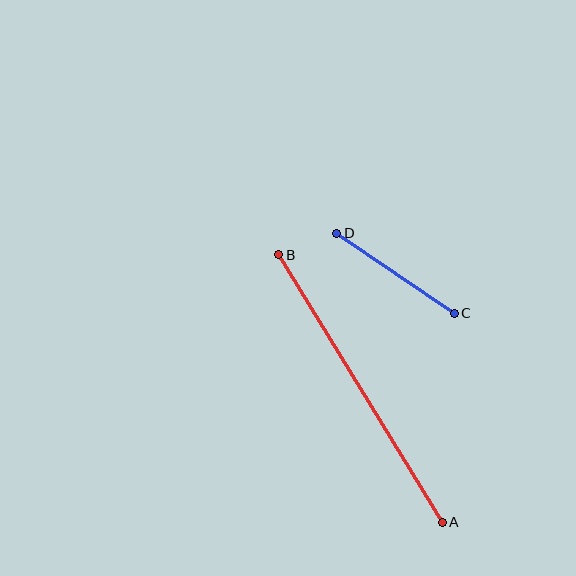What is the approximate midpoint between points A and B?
The midpoint is at approximately (361, 388) pixels.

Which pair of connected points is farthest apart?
Points A and B are farthest apart.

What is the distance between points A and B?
The distance is approximately 313 pixels.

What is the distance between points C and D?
The distance is approximately 143 pixels.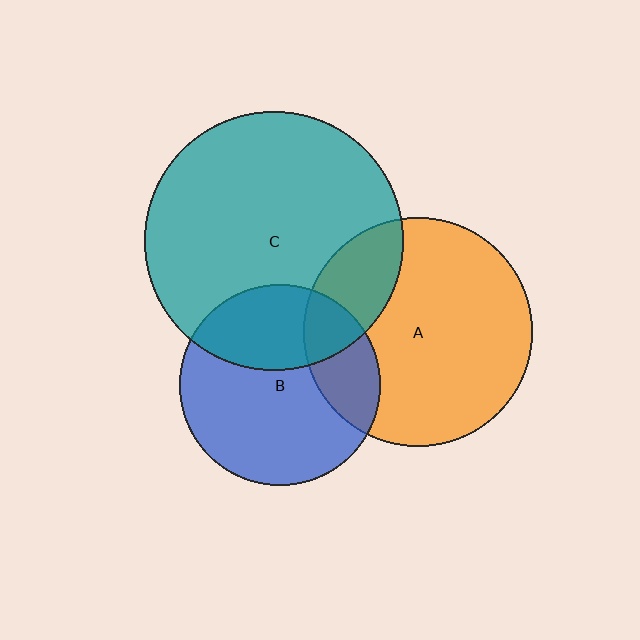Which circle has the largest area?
Circle C (teal).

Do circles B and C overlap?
Yes.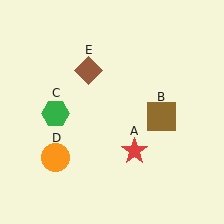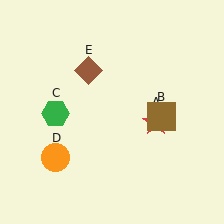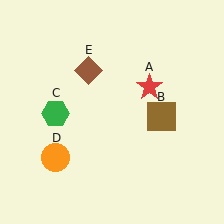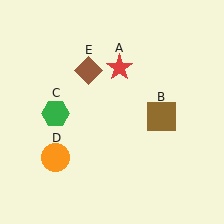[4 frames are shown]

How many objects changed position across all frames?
1 object changed position: red star (object A).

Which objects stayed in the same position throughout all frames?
Brown square (object B) and green hexagon (object C) and orange circle (object D) and brown diamond (object E) remained stationary.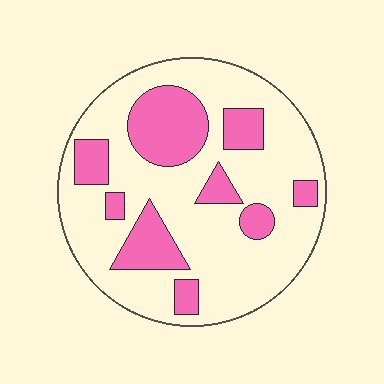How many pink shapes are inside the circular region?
9.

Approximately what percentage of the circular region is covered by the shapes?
Approximately 30%.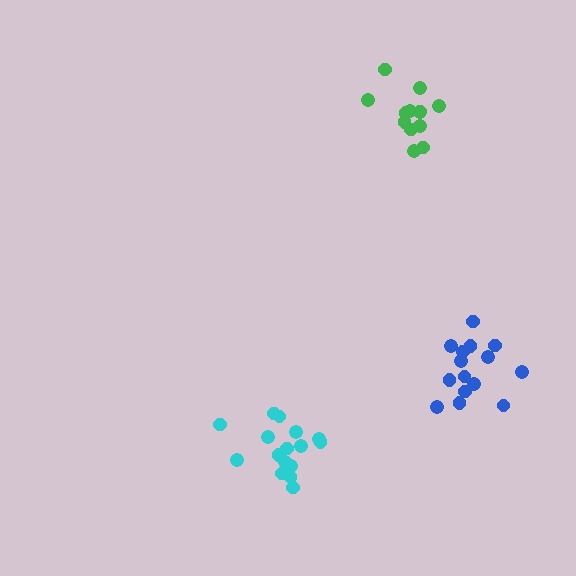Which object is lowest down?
The cyan cluster is bottommost.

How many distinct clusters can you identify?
There are 3 distinct clusters.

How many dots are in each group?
Group 1: 15 dots, Group 2: 13 dots, Group 3: 16 dots (44 total).